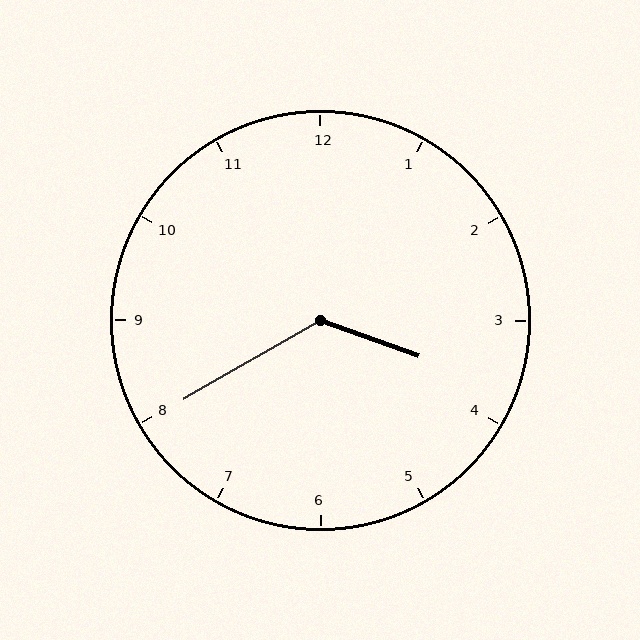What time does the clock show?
3:40.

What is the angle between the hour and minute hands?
Approximately 130 degrees.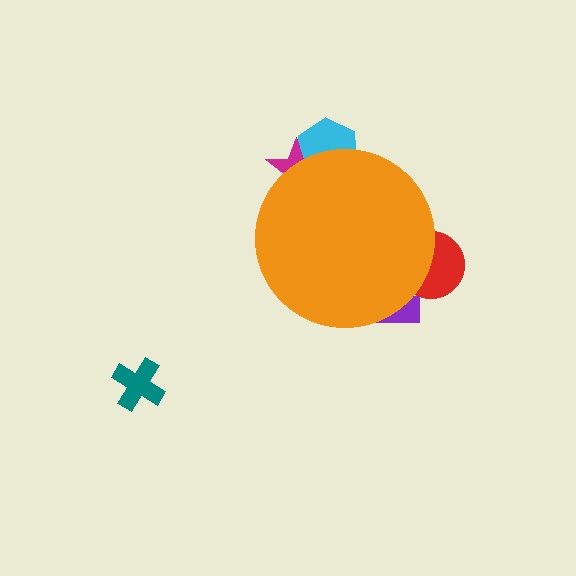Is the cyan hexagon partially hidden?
Yes, the cyan hexagon is partially hidden behind the orange circle.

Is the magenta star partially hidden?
Yes, the magenta star is partially hidden behind the orange circle.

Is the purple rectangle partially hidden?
Yes, the purple rectangle is partially hidden behind the orange circle.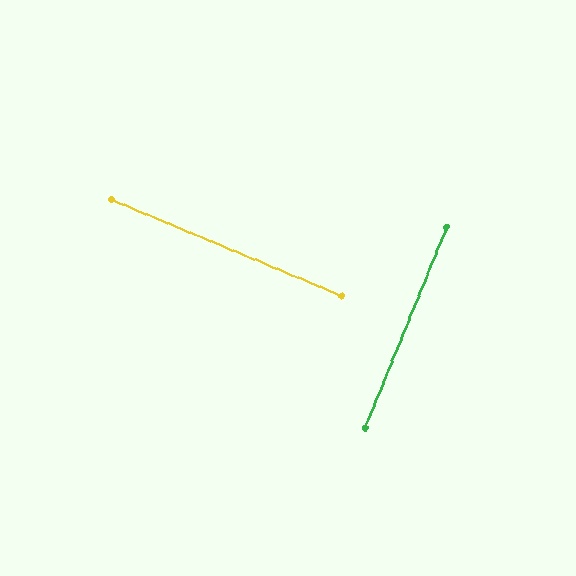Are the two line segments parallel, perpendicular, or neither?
Perpendicular — they meet at approximately 89°.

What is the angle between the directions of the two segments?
Approximately 89 degrees.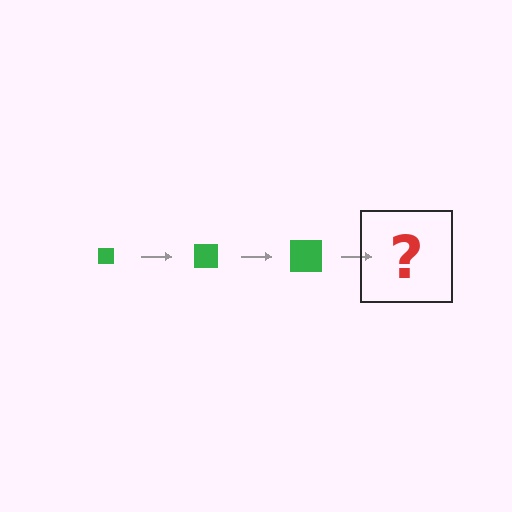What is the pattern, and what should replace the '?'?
The pattern is that the square gets progressively larger each step. The '?' should be a green square, larger than the previous one.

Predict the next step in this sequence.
The next step is a green square, larger than the previous one.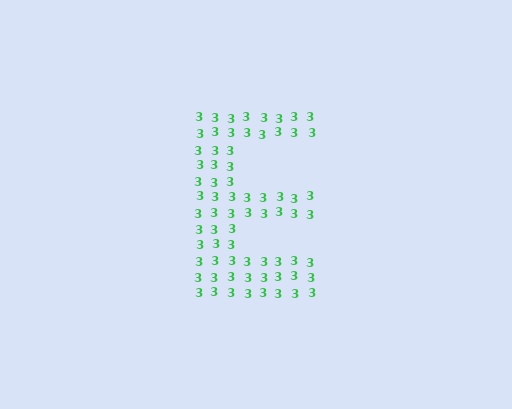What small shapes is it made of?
It is made of small digit 3's.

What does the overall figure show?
The overall figure shows the letter E.